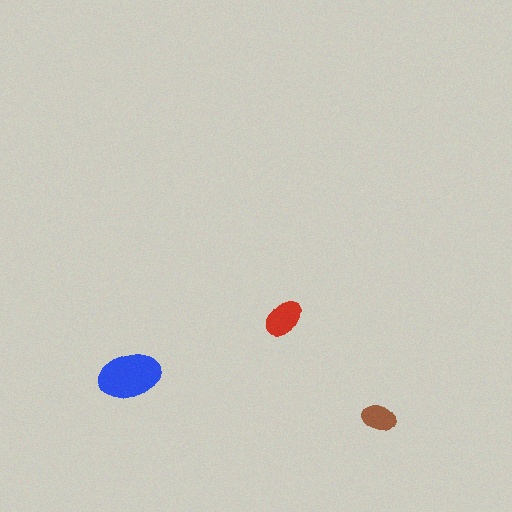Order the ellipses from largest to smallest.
the blue one, the red one, the brown one.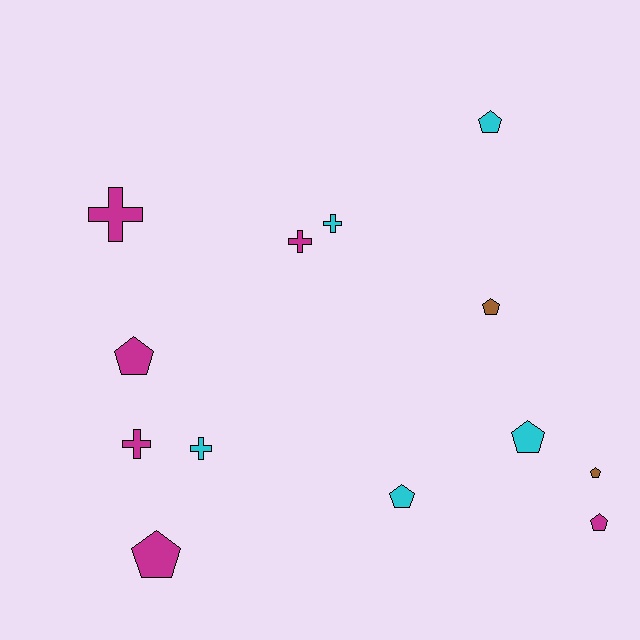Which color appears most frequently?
Magenta, with 6 objects.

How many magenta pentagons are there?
There are 3 magenta pentagons.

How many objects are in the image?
There are 13 objects.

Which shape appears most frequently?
Pentagon, with 8 objects.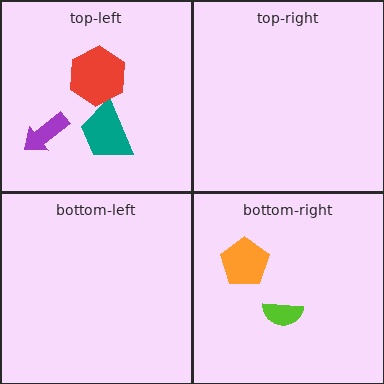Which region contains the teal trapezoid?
The top-left region.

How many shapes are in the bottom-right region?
2.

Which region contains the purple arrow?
The top-left region.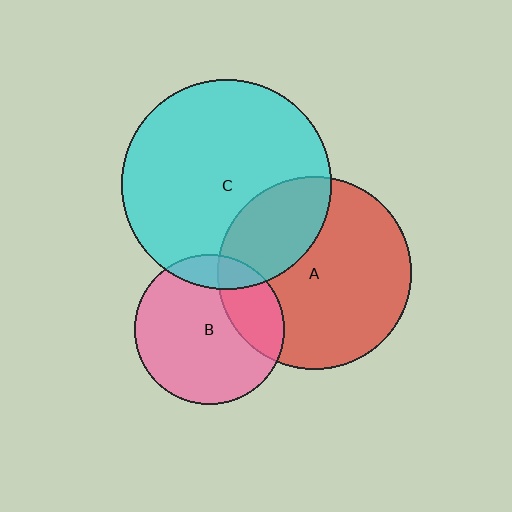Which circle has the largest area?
Circle C (cyan).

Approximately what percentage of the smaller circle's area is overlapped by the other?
Approximately 15%.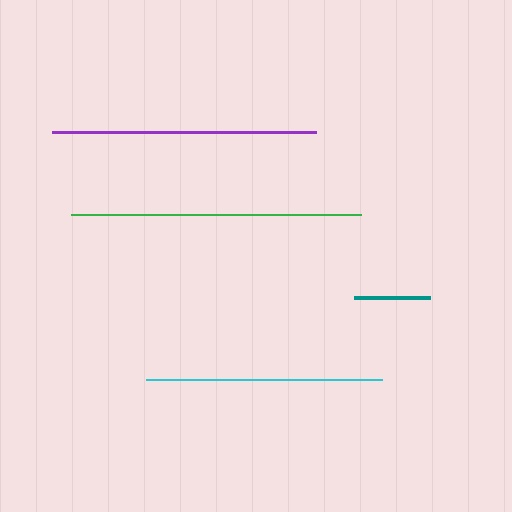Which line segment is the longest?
The green line is the longest at approximately 290 pixels.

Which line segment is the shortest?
The teal line is the shortest at approximately 76 pixels.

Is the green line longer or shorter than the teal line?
The green line is longer than the teal line.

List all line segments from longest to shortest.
From longest to shortest: green, purple, cyan, teal.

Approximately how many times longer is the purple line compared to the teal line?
The purple line is approximately 3.5 times the length of the teal line.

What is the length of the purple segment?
The purple segment is approximately 264 pixels long.